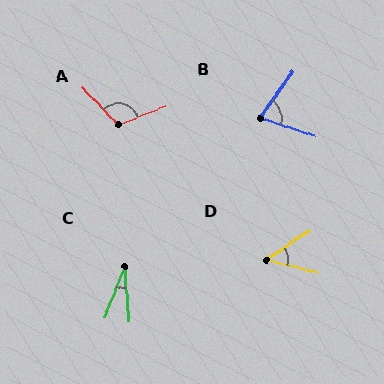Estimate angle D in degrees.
Approximately 49 degrees.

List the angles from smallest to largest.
C (26°), D (49°), B (72°), A (113°).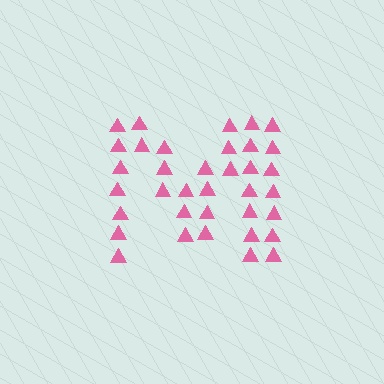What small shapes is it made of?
It is made of small triangles.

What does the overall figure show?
The overall figure shows the letter M.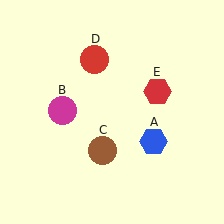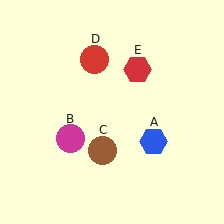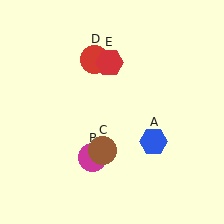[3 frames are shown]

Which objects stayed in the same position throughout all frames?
Blue hexagon (object A) and brown circle (object C) and red circle (object D) remained stationary.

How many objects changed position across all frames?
2 objects changed position: magenta circle (object B), red hexagon (object E).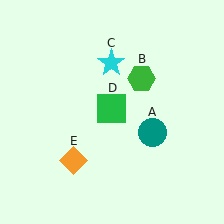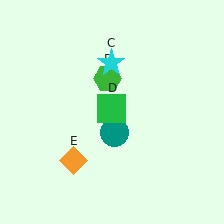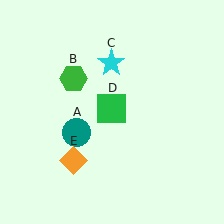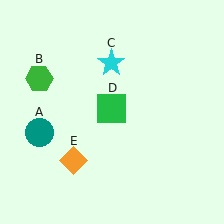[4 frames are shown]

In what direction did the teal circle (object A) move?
The teal circle (object A) moved left.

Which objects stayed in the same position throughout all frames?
Cyan star (object C) and green square (object D) and orange diamond (object E) remained stationary.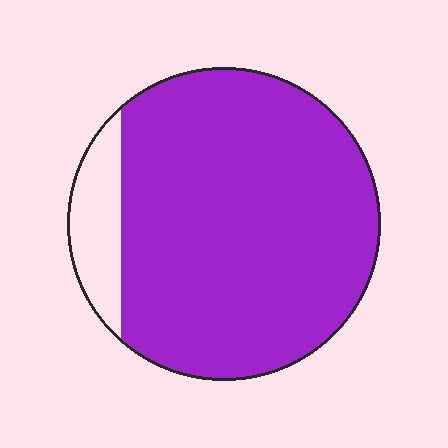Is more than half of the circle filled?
Yes.